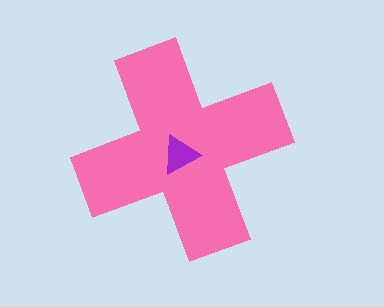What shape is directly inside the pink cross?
The purple triangle.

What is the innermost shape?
The purple triangle.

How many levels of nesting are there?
2.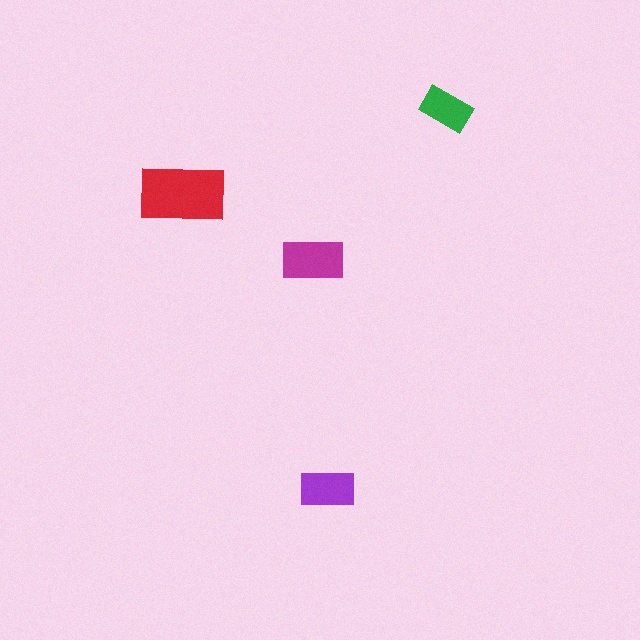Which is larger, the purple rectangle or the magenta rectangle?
The magenta one.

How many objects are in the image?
There are 4 objects in the image.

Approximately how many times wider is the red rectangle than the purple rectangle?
About 1.5 times wider.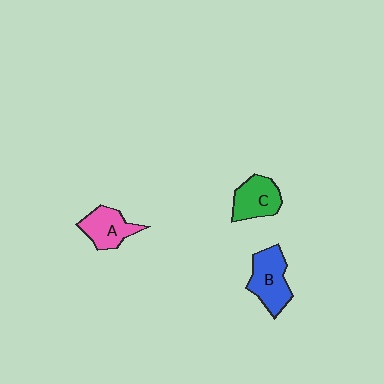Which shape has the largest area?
Shape B (blue).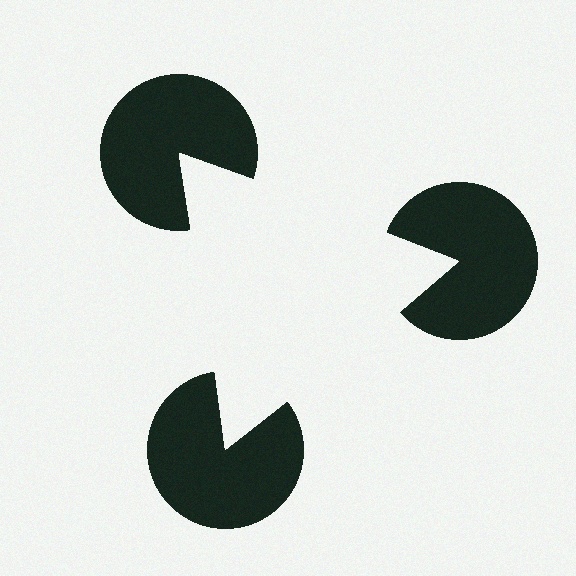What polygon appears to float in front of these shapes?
An illusory triangle — its edges are inferred from the aligned wedge cuts in the pac-man discs, not physically drawn.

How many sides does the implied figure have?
3 sides.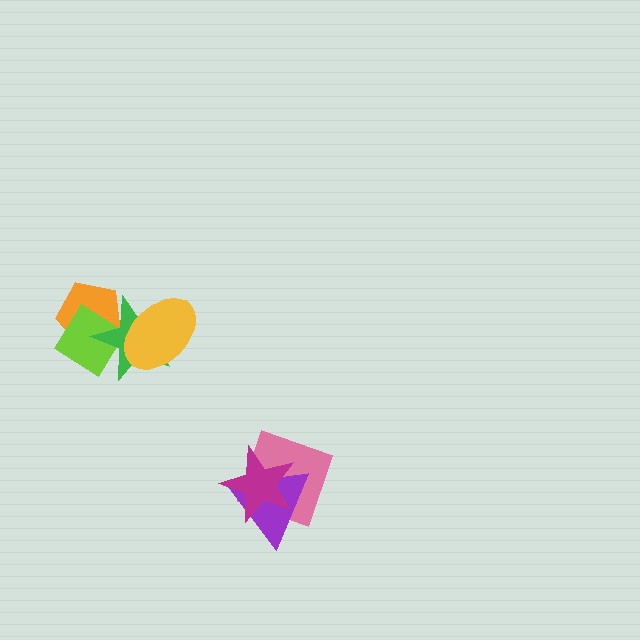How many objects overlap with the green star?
3 objects overlap with the green star.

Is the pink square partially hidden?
Yes, it is partially covered by another shape.